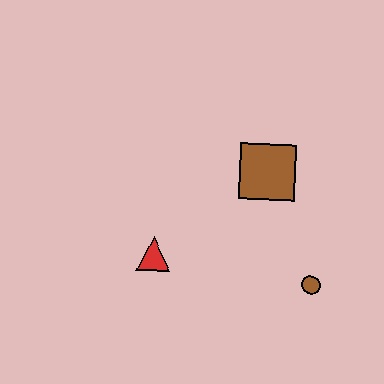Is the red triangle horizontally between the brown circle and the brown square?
No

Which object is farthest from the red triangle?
The brown circle is farthest from the red triangle.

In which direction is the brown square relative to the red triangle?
The brown square is to the right of the red triangle.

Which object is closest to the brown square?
The brown circle is closest to the brown square.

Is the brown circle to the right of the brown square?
Yes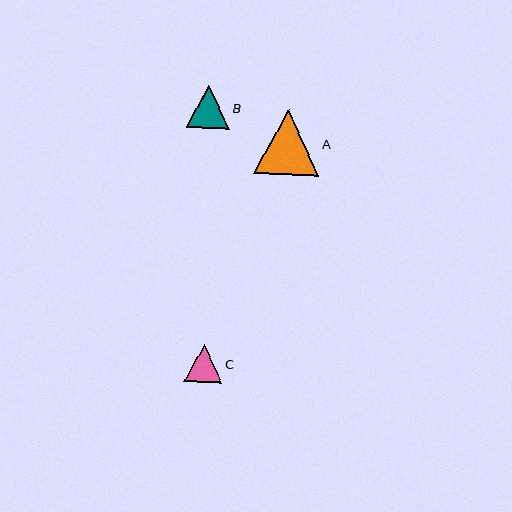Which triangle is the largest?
Triangle A is the largest with a size of approximately 65 pixels.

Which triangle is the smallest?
Triangle C is the smallest with a size of approximately 38 pixels.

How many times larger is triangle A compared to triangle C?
Triangle A is approximately 1.7 times the size of triangle C.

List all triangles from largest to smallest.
From largest to smallest: A, B, C.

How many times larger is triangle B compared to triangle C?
Triangle B is approximately 1.1 times the size of triangle C.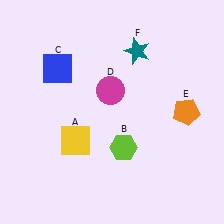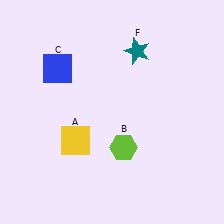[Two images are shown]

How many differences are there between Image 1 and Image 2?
There are 2 differences between the two images.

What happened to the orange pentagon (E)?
The orange pentagon (E) was removed in Image 2. It was in the top-right area of Image 1.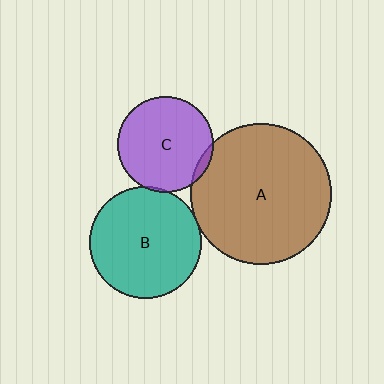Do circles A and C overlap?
Yes.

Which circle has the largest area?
Circle A (brown).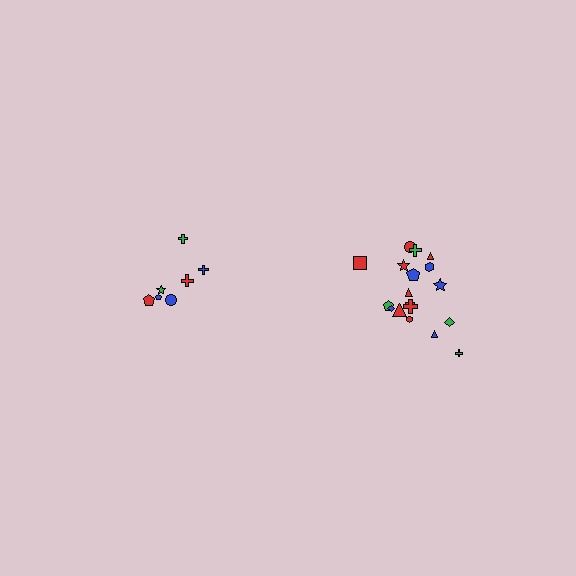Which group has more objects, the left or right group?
The right group.